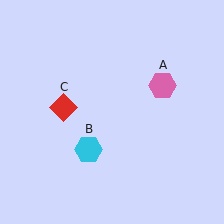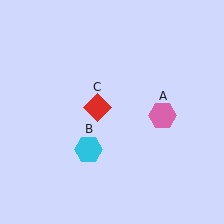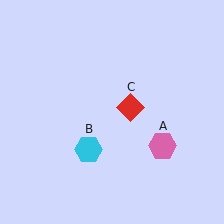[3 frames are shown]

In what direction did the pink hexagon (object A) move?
The pink hexagon (object A) moved down.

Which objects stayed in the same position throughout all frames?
Cyan hexagon (object B) remained stationary.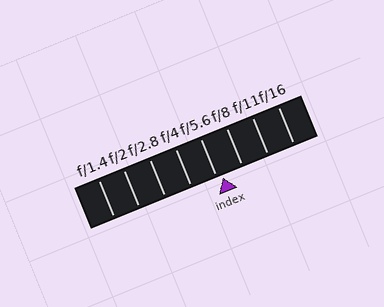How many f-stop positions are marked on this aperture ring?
There are 8 f-stop positions marked.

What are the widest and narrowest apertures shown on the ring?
The widest aperture shown is f/1.4 and the narrowest is f/16.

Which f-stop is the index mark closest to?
The index mark is closest to f/5.6.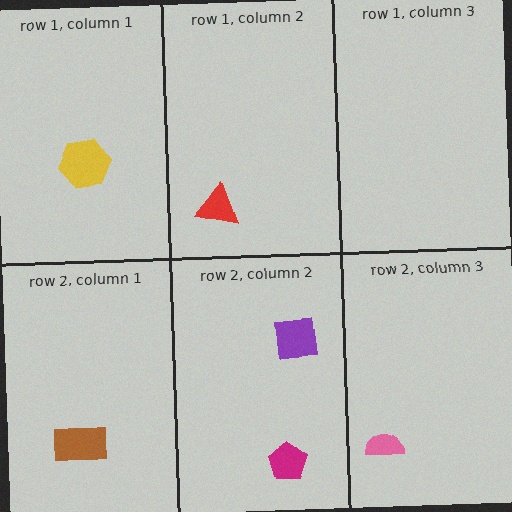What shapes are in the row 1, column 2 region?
The red triangle.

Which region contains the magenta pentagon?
The row 2, column 2 region.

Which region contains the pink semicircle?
The row 2, column 3 region.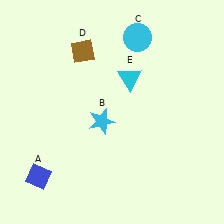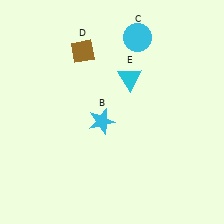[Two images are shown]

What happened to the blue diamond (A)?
The blue diamond (A) was removed in Image 2. It was in the bottom-left area of Image 1.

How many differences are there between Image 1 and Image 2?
There is 1 difference between the two images.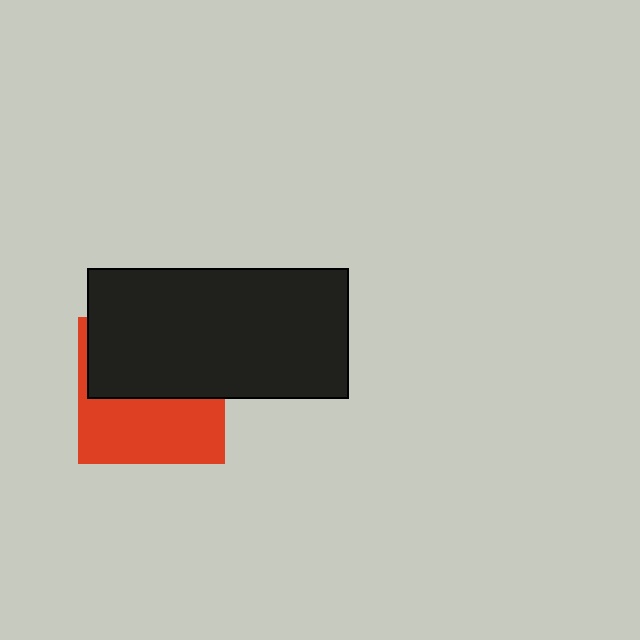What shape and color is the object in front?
The object in front is a black rectangle.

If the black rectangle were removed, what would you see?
You would see the complete red square.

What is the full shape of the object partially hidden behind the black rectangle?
The partially hidden object is a red square.